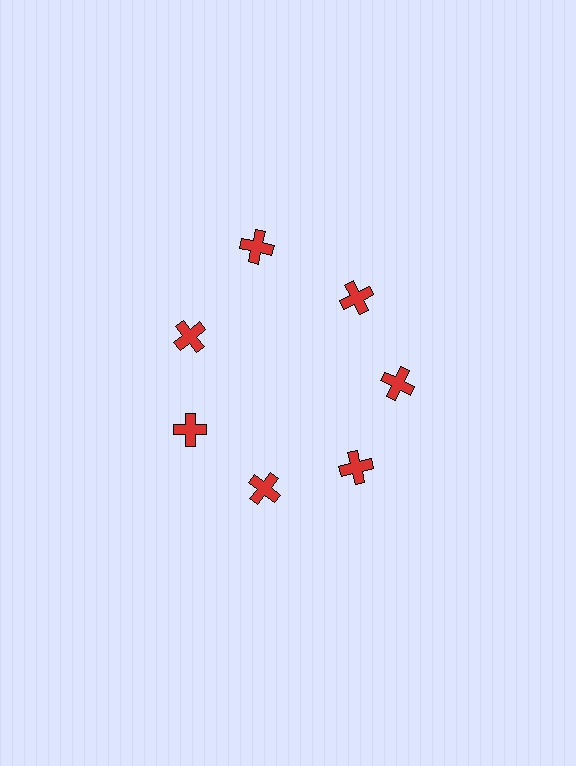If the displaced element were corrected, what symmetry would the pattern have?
It would have 7-fold rotational symmetry — the pattern would map onto itself every 51 degrees.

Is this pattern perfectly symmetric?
No. The 7 red crosses are arranged in a ring, but one element near the 12 o'clock position is pushed outward from the center, breaking the 7-fold rotational symmetry.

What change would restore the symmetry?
The symmetry would be restored by moving it inward, back onto the ring so that all 7 crosses sit at equal angles and equal distance from the center.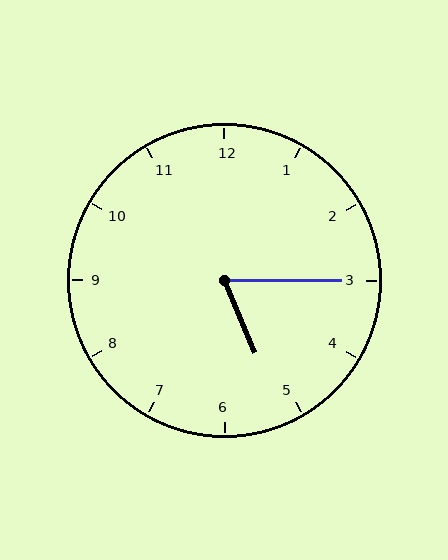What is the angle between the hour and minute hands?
Approximately 68 degrees.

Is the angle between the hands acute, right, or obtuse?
It is acute.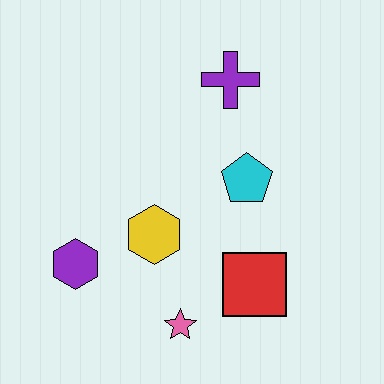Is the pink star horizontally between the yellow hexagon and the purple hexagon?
No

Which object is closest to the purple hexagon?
The yellow hexagon is closest to the purple hexagon.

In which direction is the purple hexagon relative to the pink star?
The purple hexagon is to the left of the pink star.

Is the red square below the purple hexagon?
Yes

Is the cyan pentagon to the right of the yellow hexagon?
Yes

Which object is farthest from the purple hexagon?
The purple cross is farthest from the purple hexagon.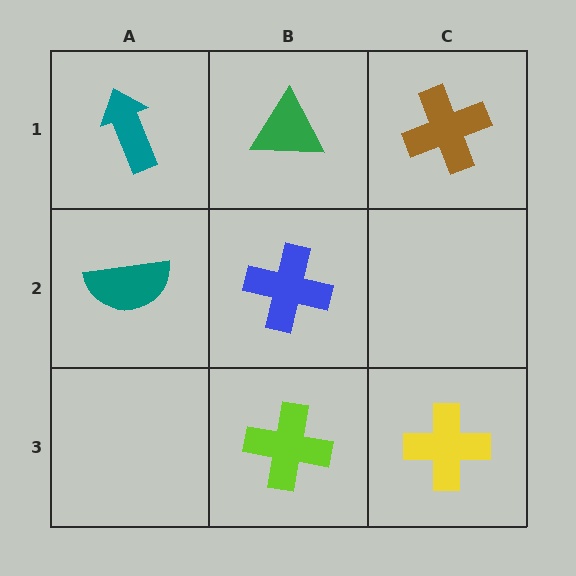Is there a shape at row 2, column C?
No, that cell is empty.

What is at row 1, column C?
A brown cross.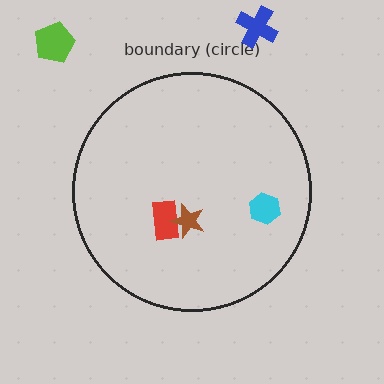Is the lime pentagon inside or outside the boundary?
Outside.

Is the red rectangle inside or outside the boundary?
Inside.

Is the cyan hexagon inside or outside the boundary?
Inside.